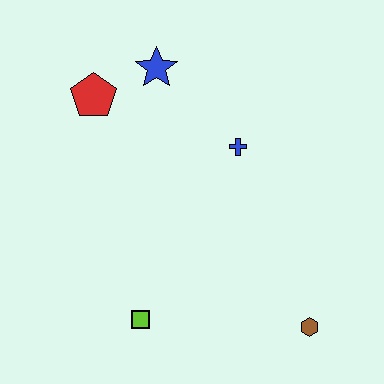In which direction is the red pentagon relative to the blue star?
The red pentagon is to the left of the blue star.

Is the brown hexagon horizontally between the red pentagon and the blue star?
No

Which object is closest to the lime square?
The brown hexagon is closest to the lime square.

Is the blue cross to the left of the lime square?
No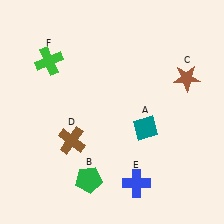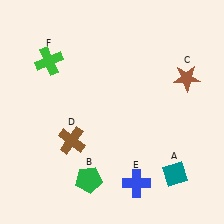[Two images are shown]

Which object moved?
The teal diamond (A) moved down.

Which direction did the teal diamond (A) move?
The teal diamond (A) moved down.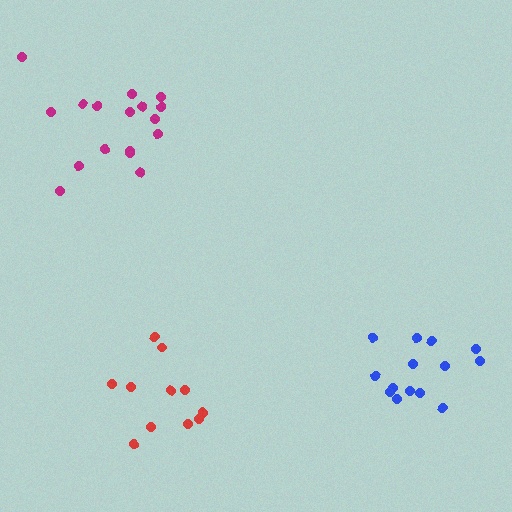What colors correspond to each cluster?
The clusters are colored: red, magenta, blue.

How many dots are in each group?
Group 1: 11 dots, Group 2: 17 dots, Group 3: 14 dots (42 total).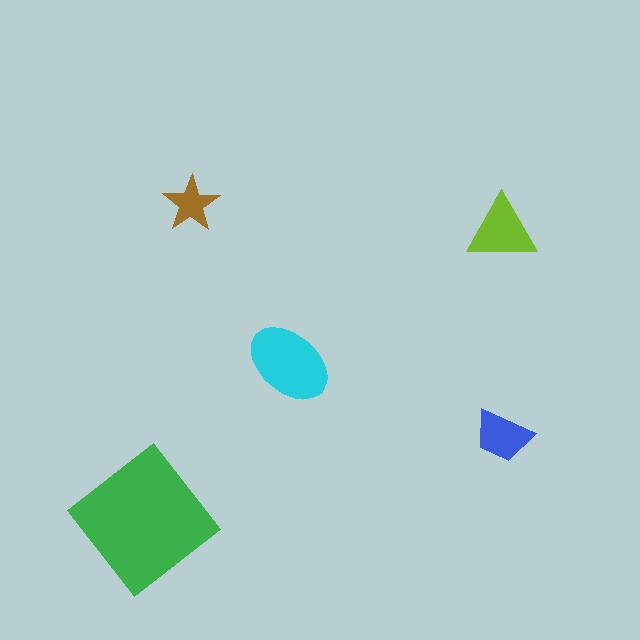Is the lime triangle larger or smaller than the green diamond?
Smaller.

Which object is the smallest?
The brown star.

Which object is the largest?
The green diamond.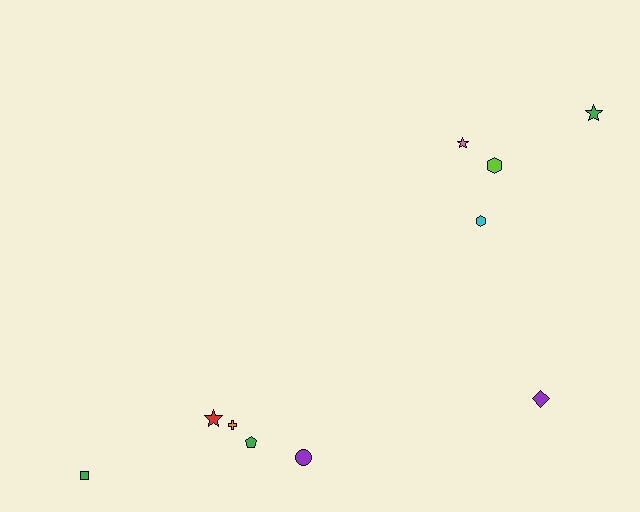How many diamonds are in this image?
There is 1 diamond.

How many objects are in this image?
There are 10 objects.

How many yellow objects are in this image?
There are no yellow objects.